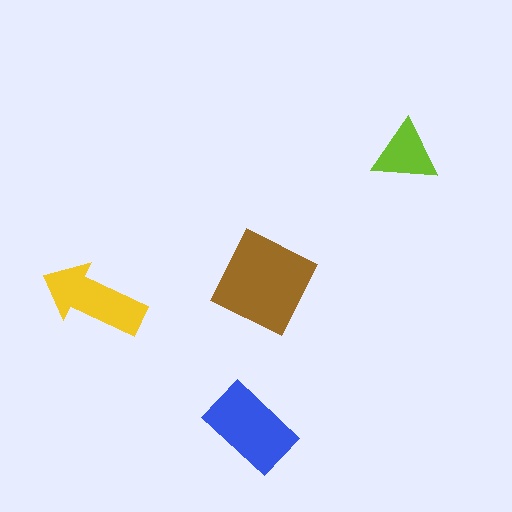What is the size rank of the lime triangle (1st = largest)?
4th.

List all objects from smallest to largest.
The lime triangle, the yellow arrow, the blue rectangle, the brown square.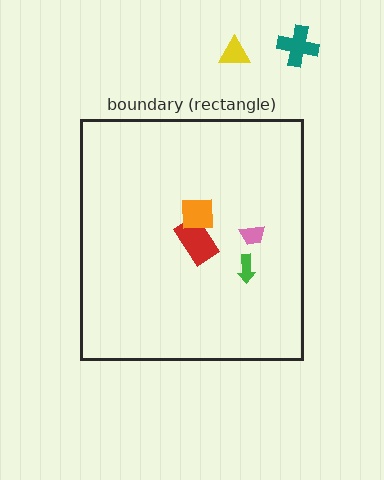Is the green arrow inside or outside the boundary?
Inside.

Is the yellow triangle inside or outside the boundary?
Outside.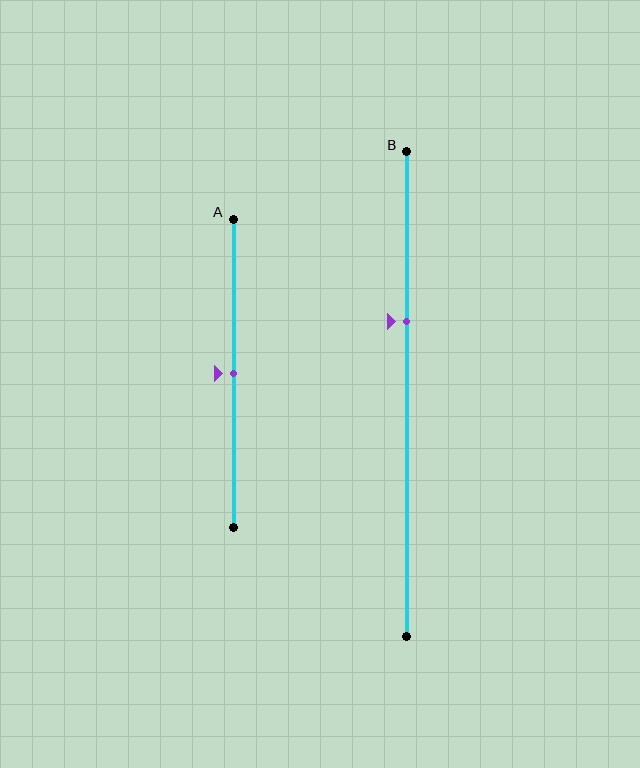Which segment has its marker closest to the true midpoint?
Segment A has its marker closest to the true midpoint.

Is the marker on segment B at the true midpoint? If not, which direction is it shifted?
No, the marker on segment B is shifted upward by about 15% of the segment length.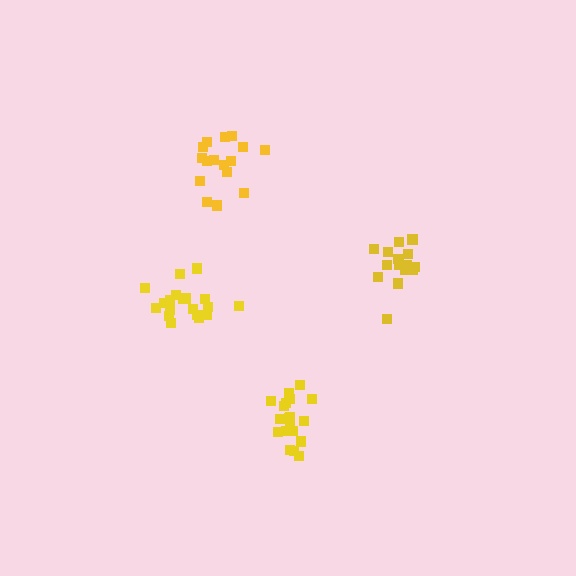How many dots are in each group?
Group 1: 15 dots, Group 2: 19 dots, Group 3: 20 dots, Group 4: 16 dots (70 total).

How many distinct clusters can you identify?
There are 4 distinct clusters.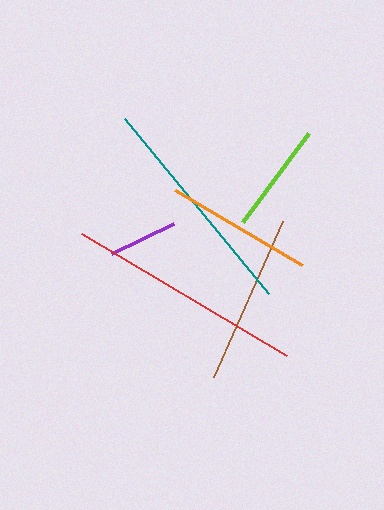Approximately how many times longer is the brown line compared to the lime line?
The brown line is approximately 1.5 times the length of the lime line.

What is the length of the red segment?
The red segment is approximately 239 pixels long.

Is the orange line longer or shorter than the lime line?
The orange line is longer than the lime line.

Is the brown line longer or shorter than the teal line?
The teal line is longer than the brown line.